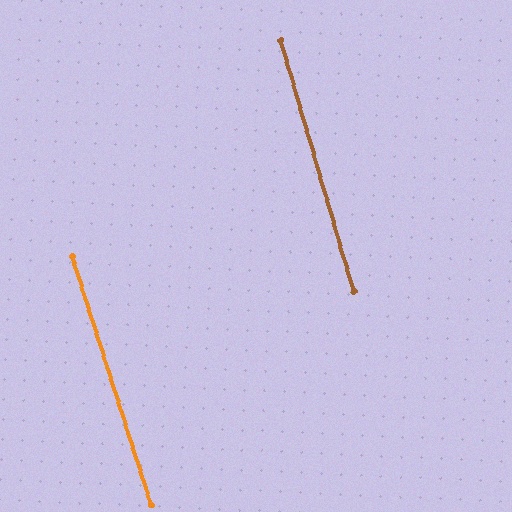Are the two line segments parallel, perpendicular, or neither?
Parallel — their directions differ by only 1.5°.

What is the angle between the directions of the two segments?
Approximately 1 degree.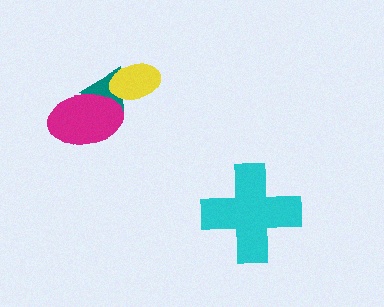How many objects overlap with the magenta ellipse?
1 object overlaps with the magenta ellipse.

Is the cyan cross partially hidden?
No, no other shape covers it.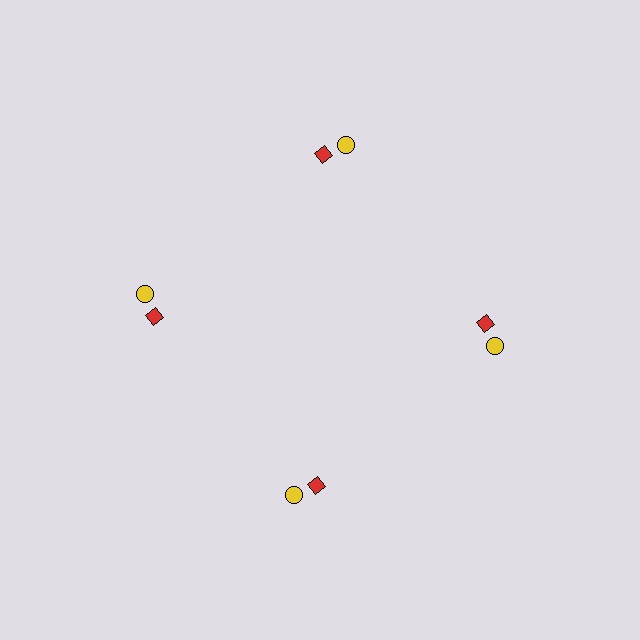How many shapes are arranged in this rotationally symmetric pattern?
There are 8 shapes, arranged in 4 groups of 2.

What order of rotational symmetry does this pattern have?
This pattern has 4-fold rotational symmetry.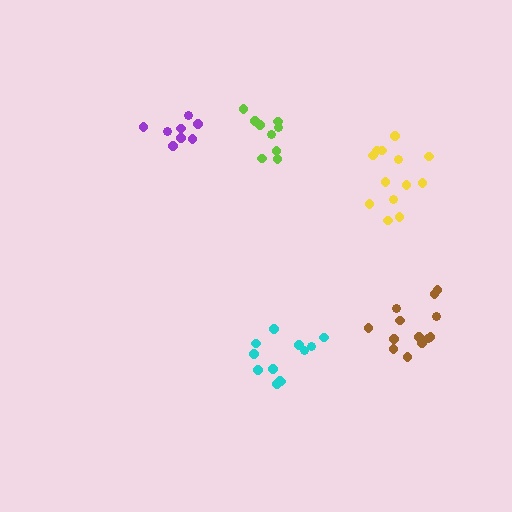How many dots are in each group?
Group 1: 8 dots, Group 2: 12 dots, Group 3: 13 dots, Group 4: 13 dots, Group 5: 9 dots (55 total).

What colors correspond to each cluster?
The clusters are colored: purple, cyan, yellow, brown, lime.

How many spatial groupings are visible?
There are 5 spatial groupings.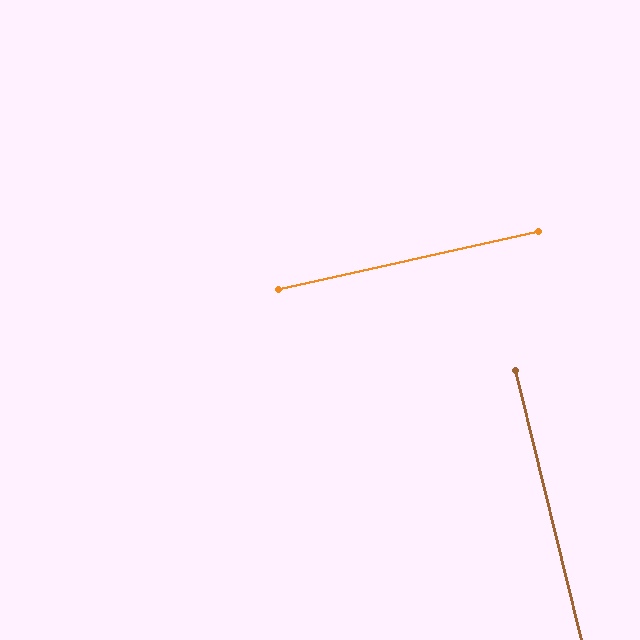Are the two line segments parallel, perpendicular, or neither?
Perpendicular — they meet at approximately 89°.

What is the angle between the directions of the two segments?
Approximately 89 degrees.